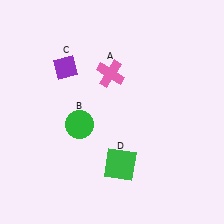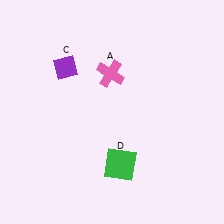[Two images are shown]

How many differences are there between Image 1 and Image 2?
There is 1 difference between the two images.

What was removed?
The green circle (B) was removed in Image 2.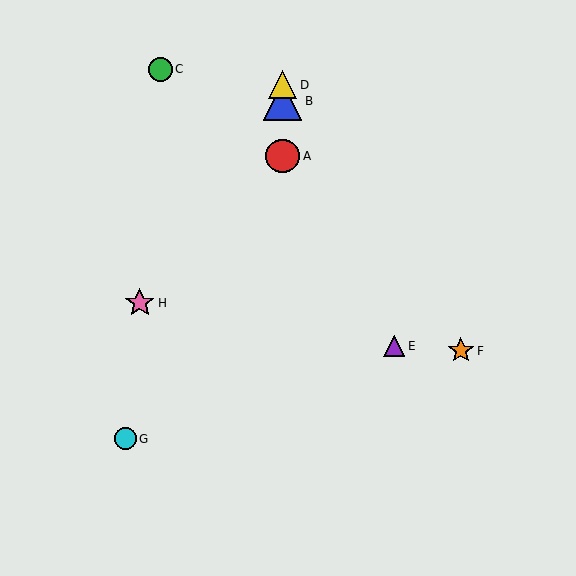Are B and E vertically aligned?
No, B is at x≈283 and E is at x≈394.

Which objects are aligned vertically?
Objects A, B, D are aligned vertically.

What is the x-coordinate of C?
Object C is at x≈160.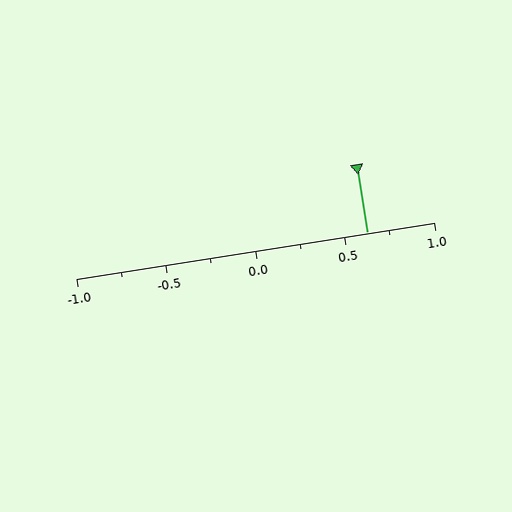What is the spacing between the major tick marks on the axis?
The major ticks are spaced 0.5 apart.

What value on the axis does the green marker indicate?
The marker indicates approximately 0.62.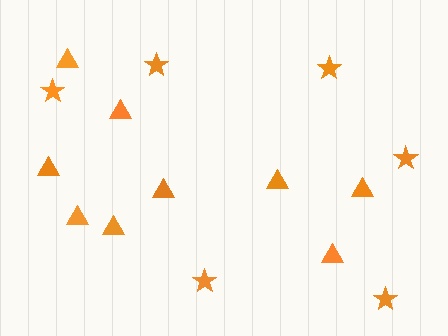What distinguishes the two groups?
There are 2 groups: one group of stars (6) and one group of triangles (9).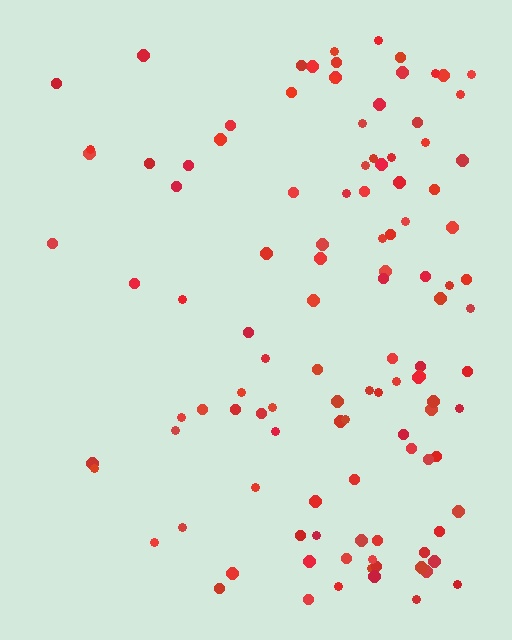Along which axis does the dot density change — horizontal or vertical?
Horizontal.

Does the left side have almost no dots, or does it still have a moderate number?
Still a moderate number, just noticeably fewer than the right.